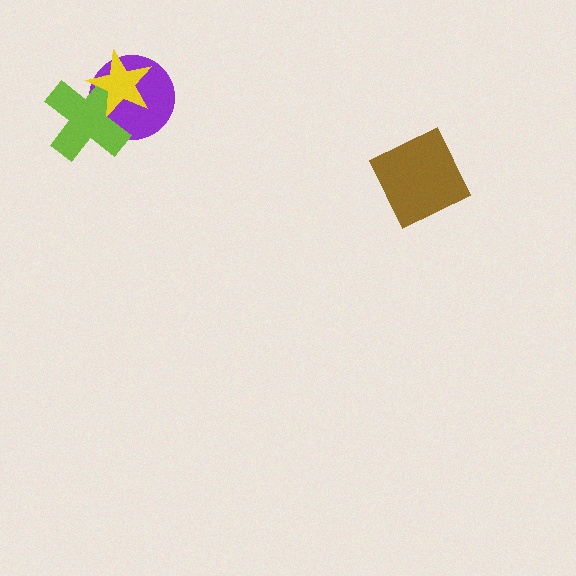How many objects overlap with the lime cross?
2 objects overlap with the lime cross.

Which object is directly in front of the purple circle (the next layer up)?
The lime cross is directly in front of the purple circle.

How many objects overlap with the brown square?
0 objects overlap with the brown square.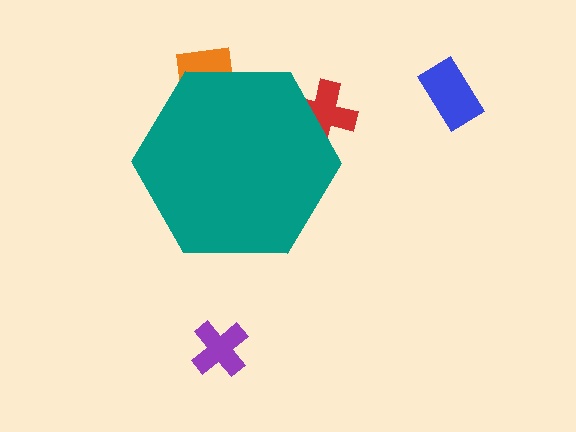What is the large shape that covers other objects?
A teal hexagon.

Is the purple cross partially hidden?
No, the purple cross is fully visible.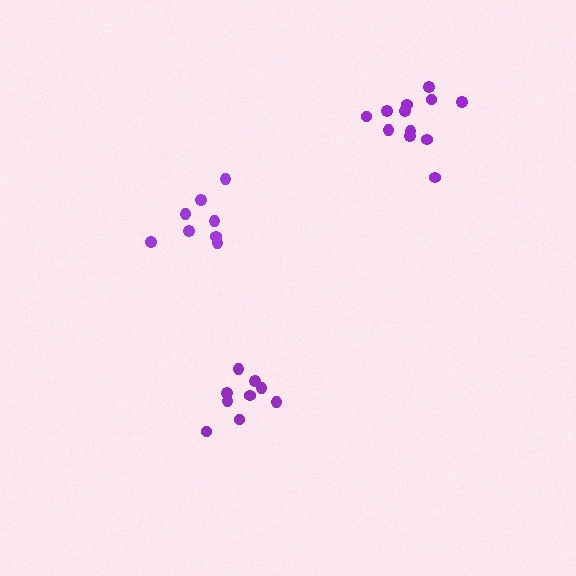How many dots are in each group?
Group 1: 9 dots, Group 2: 12 dots, Group 3: 8 dots (29 total).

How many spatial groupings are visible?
There are 3 spatial groupings.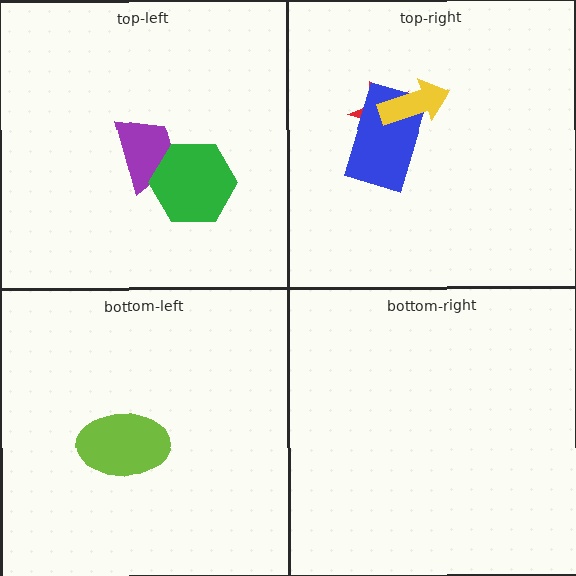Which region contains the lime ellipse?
The bottom-left region.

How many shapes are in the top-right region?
3.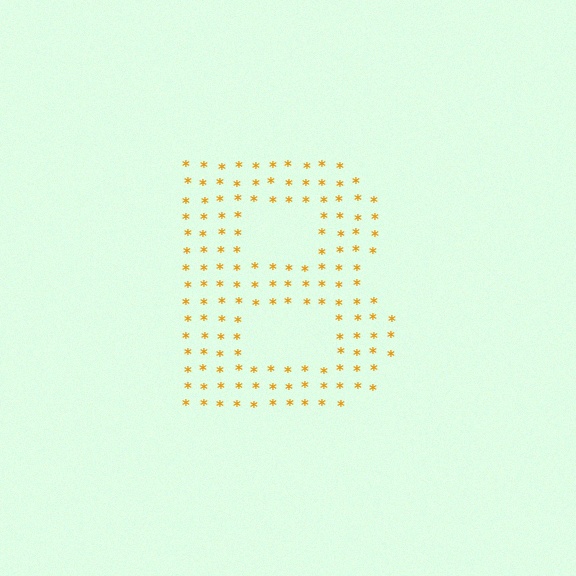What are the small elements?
The small elements are asterisks.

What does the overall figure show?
The overall figure shows the letter B.